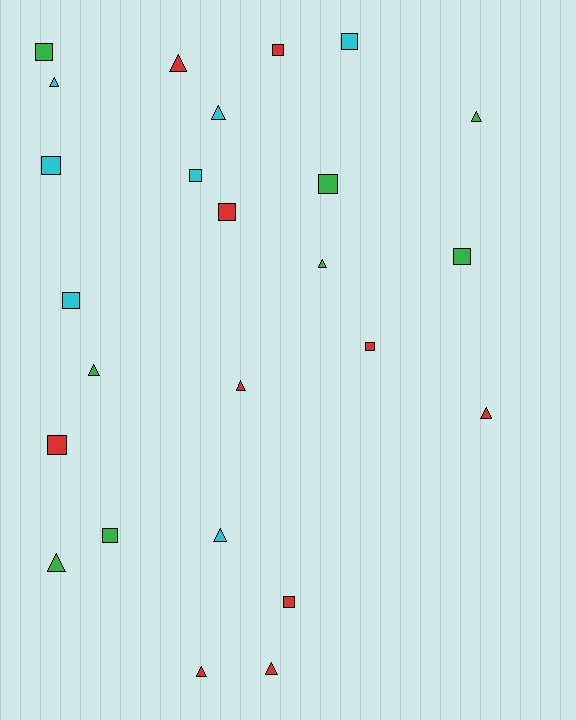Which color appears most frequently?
Red, with 10 objects.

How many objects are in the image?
There are 25 objects.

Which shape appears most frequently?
Square, with 13 objects.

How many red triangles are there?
There are 5 red triangles.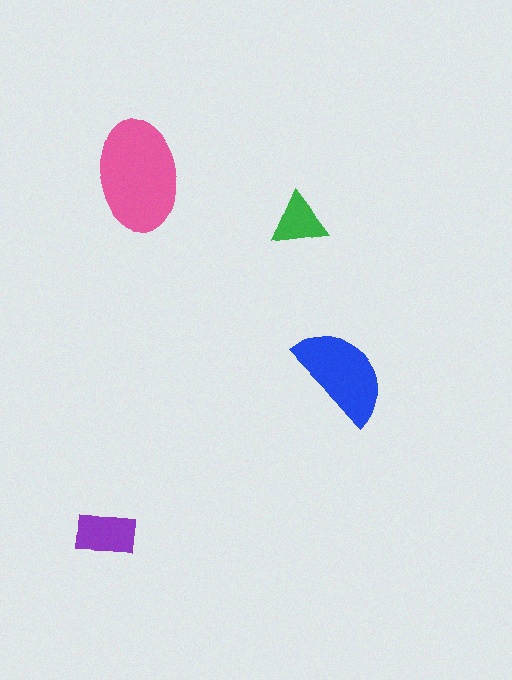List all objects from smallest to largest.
The green triangle, the purple rectangle, the blue semicircle, the pink ellipse.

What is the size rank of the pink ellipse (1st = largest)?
1st.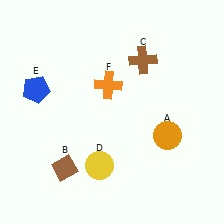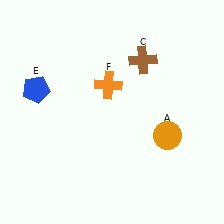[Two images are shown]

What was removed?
The yellow circle (D), the brown diamond (B) were removed in Image 2.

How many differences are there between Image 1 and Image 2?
There are 2 differences between the two images.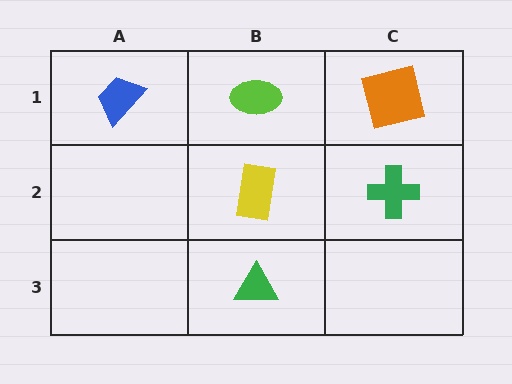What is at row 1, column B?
A lime ellipse.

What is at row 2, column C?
A green cross.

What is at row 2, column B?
A yellow rectangle.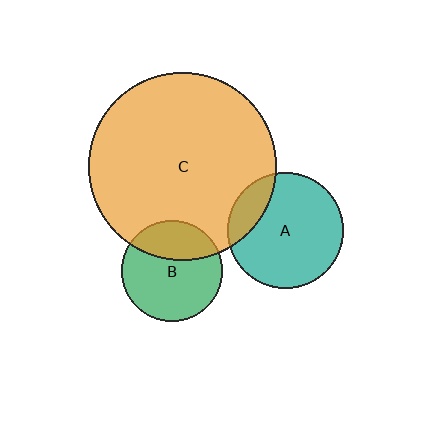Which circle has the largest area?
Circle C (orange).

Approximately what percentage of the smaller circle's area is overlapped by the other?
Approximately 20%.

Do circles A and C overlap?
Yes.